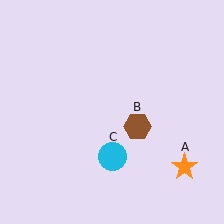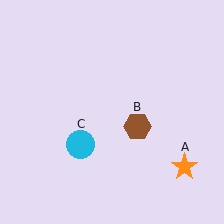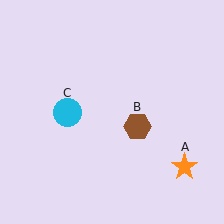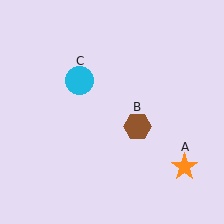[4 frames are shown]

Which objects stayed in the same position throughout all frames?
Orange star (object A) and brown hexagon (object B) remained stationary.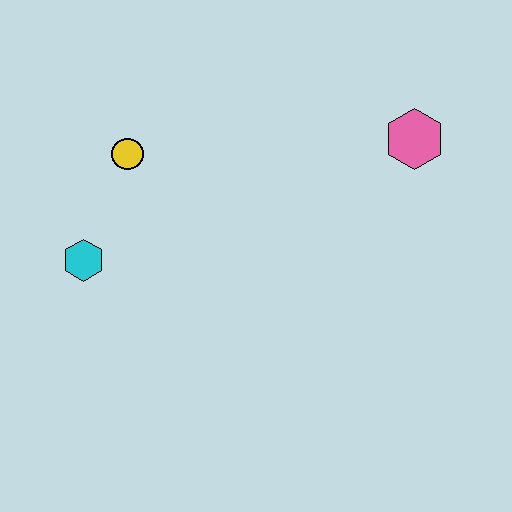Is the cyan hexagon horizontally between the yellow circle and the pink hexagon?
No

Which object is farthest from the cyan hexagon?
The pink hexagon is farthest from the cyan hexagon.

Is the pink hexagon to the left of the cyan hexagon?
No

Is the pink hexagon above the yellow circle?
Yes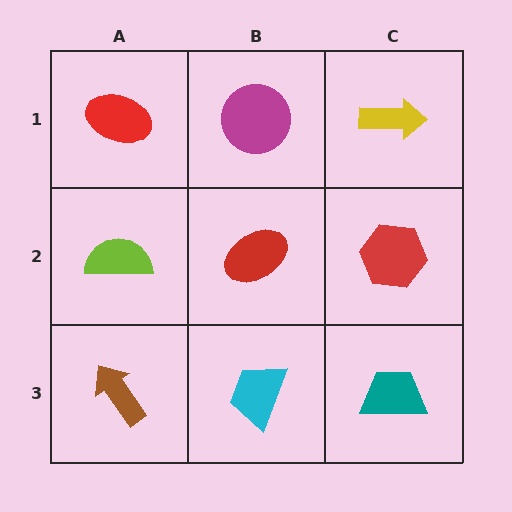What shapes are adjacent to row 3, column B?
A red ellipse (row 2, column B), a brown arrow (row 3, column A), a teal trapezoid (row 3, column C).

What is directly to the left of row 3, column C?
A cyan trapezoid.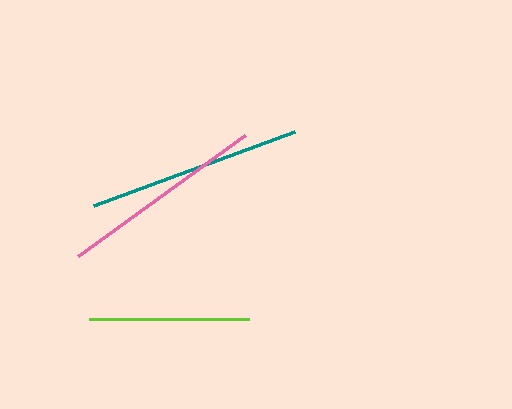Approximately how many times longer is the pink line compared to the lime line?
The pink line is approximately 1.3 times the length of the lime line.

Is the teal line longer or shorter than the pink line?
The teal line is longer than the pink line.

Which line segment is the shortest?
The lime line is the shortest at approximately 160 pixels.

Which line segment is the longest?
The teal line is the longest at approximately 214 pixels.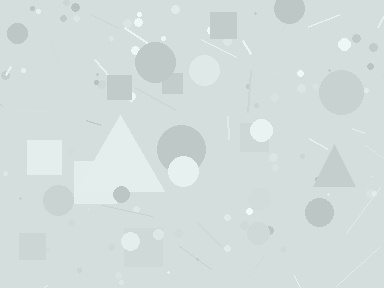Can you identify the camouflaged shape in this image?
The camouflaged shape is a triangle.